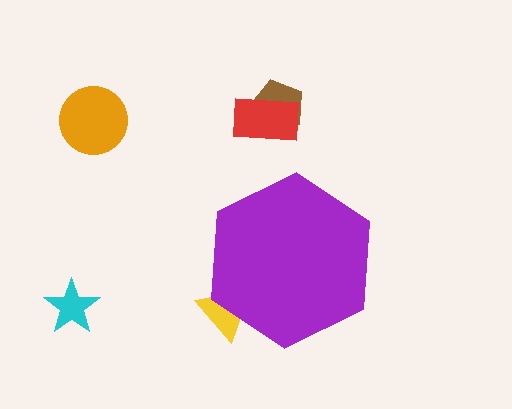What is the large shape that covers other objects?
A purple hexagon.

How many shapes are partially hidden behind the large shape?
1 shape is partially hidden.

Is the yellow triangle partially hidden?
Yes, the yellow triangle is partially hidden behind the purple hexagon.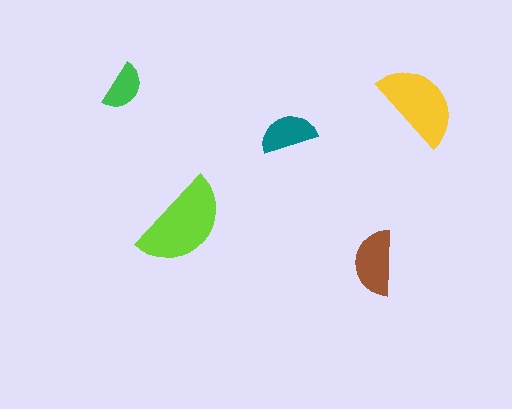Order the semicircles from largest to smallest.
the lime one, the yellow one, the brown one, the teal one, the green one.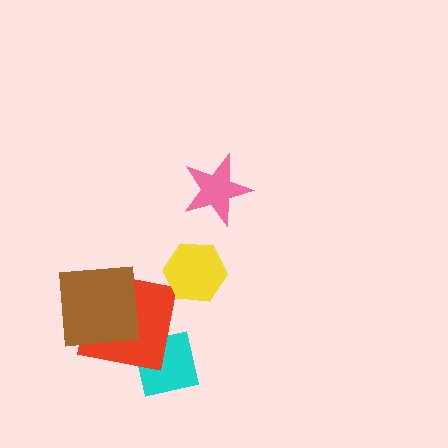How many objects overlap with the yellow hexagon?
0 objects overlap with the yellow hexagon.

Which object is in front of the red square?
The brown square is in front of the red square.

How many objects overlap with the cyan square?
1 object overlaps with the cyan square.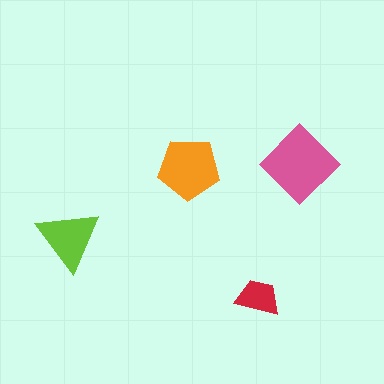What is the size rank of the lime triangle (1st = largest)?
3rd.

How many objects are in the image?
There are 4 objects in the image.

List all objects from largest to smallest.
The pink diamond, the orange pentagon, the lime triangle, the red trapezoid.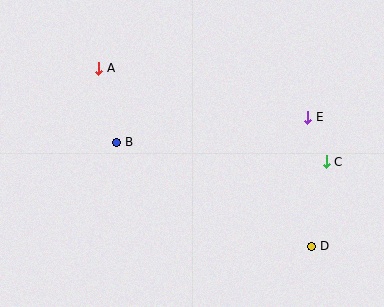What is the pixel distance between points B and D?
The distance between B and D is 221 pixels.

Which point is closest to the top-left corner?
Point A is closest to the top-left corner.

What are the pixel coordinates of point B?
Point B is at (117, 142).